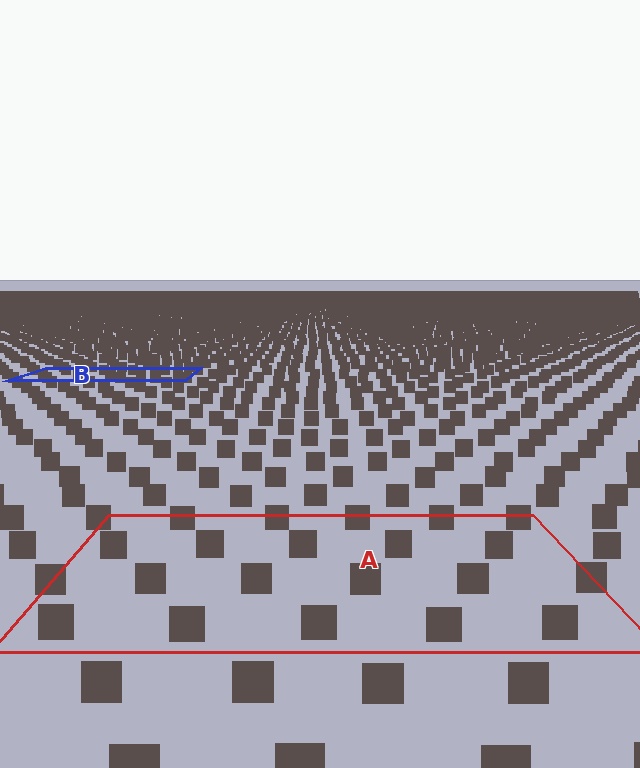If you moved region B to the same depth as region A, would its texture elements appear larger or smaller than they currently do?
They would appear larger. At a closer depth, the same texture elements are projected at a bigger on-screen size.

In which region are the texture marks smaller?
The texture marks are smaller in region B, because it is farther away.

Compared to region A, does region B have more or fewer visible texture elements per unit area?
Region B has more texture elements per unit area — they are packed more densely because it is farther away.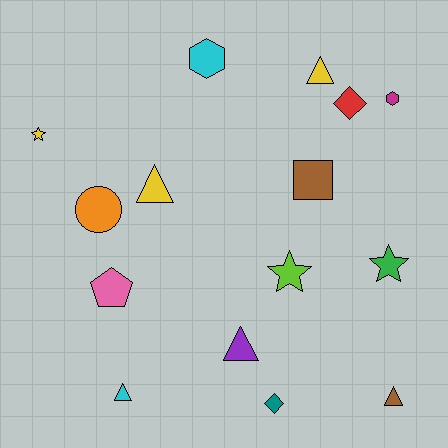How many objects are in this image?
There are 15 objects.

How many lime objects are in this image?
There is 1 lime object.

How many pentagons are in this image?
There is 1 pentagon.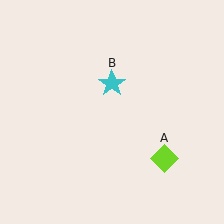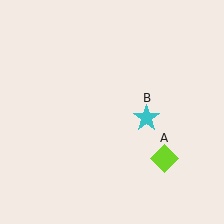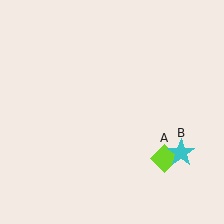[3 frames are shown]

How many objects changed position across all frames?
1 object changed position: cyan star (object B).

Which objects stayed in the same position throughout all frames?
Lime diamond (object A) remained stationary.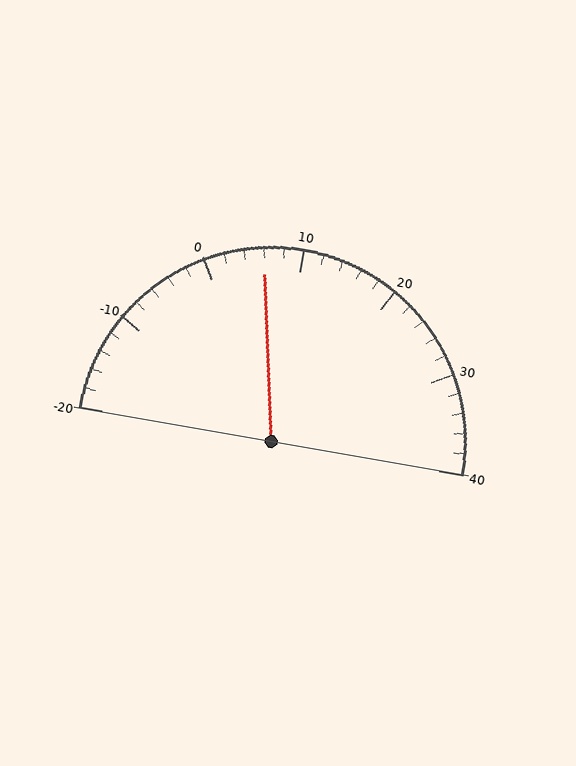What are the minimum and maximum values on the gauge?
The gauge ranges from -20 to 40.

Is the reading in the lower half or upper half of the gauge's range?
The reading is in the lower half of the range (-20 to 40).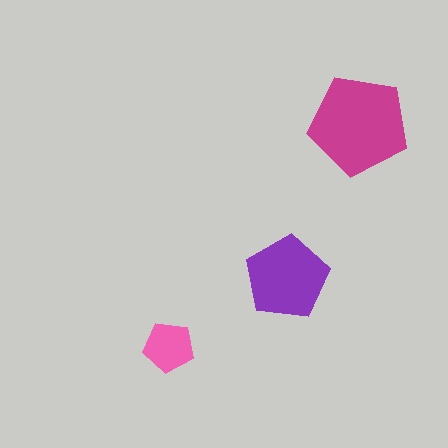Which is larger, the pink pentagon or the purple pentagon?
The purple one.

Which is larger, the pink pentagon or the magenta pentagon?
The magenta one.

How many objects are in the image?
There are 3 objects in the image.